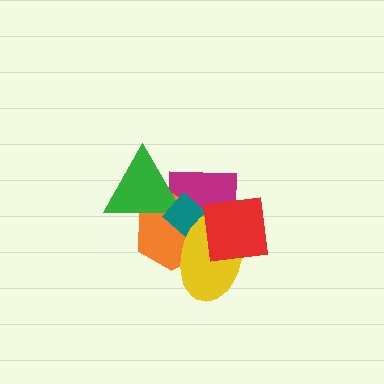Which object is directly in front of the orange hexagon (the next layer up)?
The green triangle is directly in front of the orange hexagon.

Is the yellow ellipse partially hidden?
Yes, it is partially covered by another shape.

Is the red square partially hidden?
No, no other shape covers it.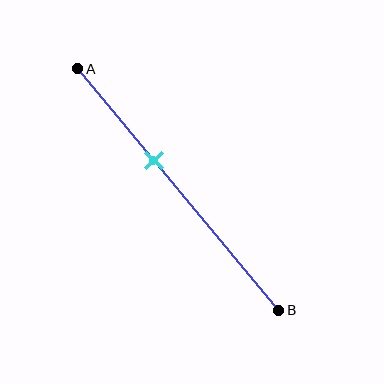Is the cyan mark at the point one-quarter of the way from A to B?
No, the mark is at about 40% from A, not at the 25% one-quarter point.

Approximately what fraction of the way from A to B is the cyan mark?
The cyan mark is approximately 40% of the way from A to B.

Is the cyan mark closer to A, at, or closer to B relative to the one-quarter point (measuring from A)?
The cyan mark is closer to point B than the one-quarter point of segment AB.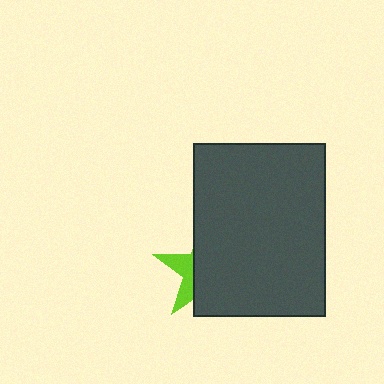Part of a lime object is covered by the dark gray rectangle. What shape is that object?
It is a star.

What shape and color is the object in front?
The object in front is a dark gray rectangle.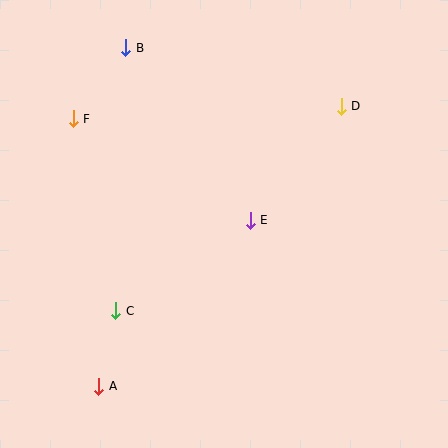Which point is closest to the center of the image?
Point E at (250, 220) is closest to the center.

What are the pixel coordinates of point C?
Point C is at (116, 311).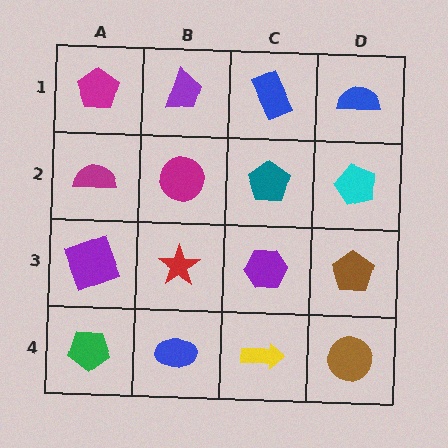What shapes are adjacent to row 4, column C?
A purple hexagon (row 3, column C), a blue ellipse (row 4, column B), a brown circle (row 4, column D).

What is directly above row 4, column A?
A purple square.